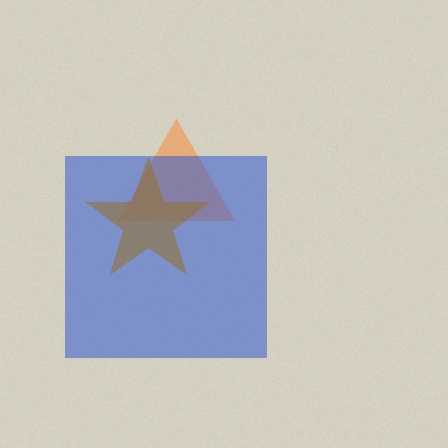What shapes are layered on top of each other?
The layered shapes are: an orange triangle, a blue square, a brown star.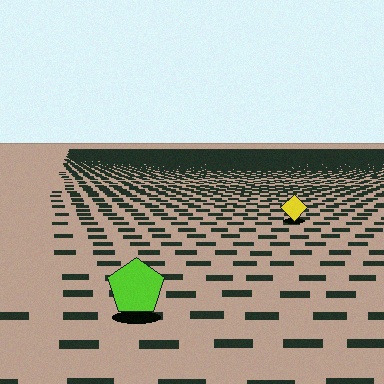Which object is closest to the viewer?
The lime pentagon is closest. The texture marks near it are larger and more spread out.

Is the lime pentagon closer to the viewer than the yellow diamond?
Yes. The lime pentagon is closer — you can tell from the texture gradient: the ground texture is coarser near it.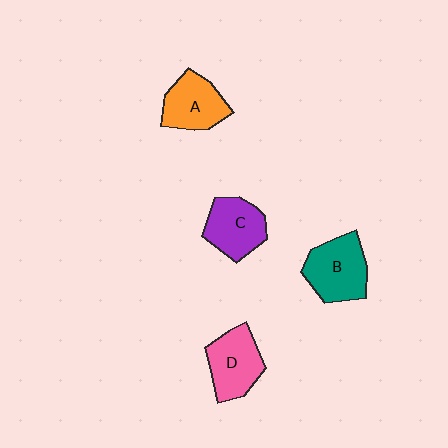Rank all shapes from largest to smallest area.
From largest to smallest: B (teal), D (pink), C (purple), A (orange).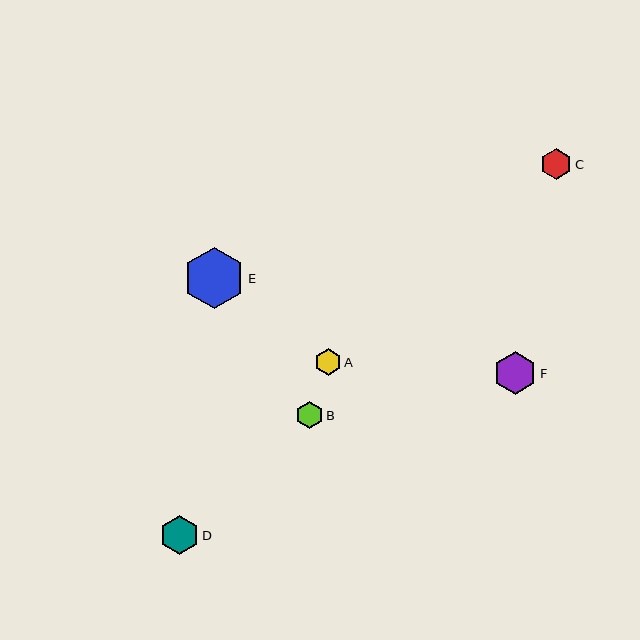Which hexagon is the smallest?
Hexagon A is the smallest with a size of approximately 27 pixels.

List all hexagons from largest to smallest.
From largest to smallest: E, F, D, C, B, A.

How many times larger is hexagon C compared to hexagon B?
Hexagon C is approximately 1.2 times the size of hexagon B.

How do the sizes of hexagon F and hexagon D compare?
Hexagon F and hexagon D are approximately the same size.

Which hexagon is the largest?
Hexagon E is the largest with a size of approximately 62 pixels.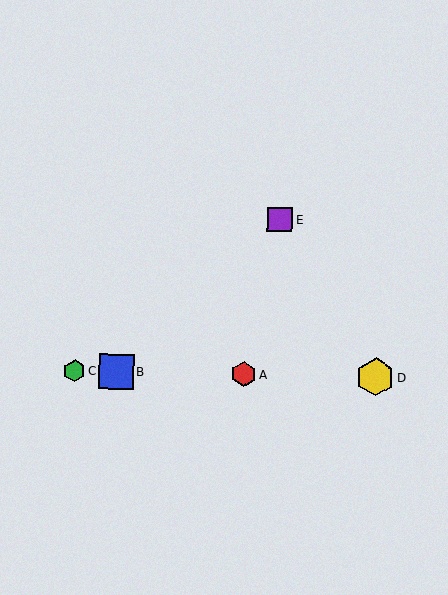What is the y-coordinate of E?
Object E is at y≈220.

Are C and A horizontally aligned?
Yes, both are at y≈371.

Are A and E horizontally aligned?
No, A is at y≈374 and E is at y≈220.